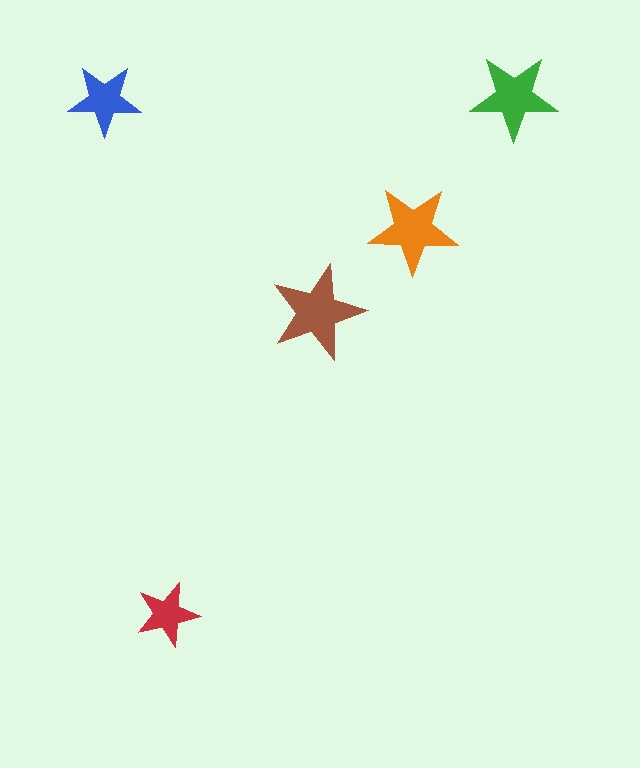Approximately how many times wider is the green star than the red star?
About 1.5 times wider.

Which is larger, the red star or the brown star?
The brown one.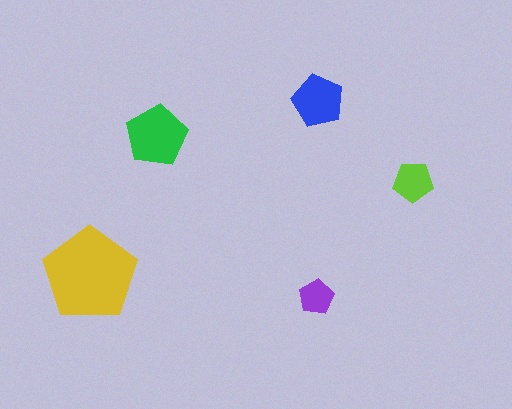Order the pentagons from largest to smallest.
the yellow one, the green one, the blue one, the lime one, the purple one.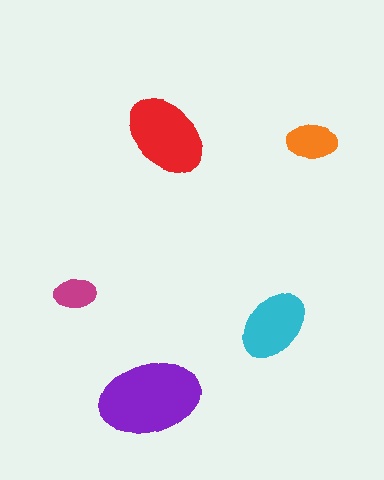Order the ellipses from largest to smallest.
the purple one, the red one, the cyan one, the orange one, the magenta one.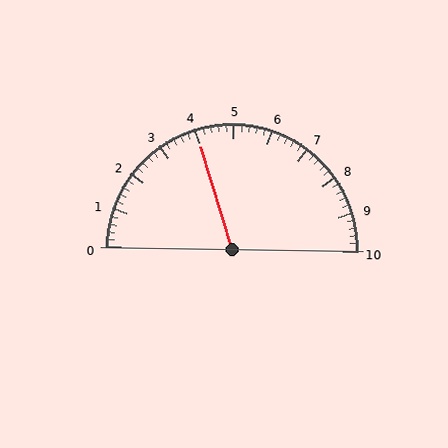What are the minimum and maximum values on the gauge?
The gauge ranges from 0 to 10.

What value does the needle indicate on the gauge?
The needle indicates approximately 4.0.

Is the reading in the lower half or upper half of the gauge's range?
The reading is in the lower half of the range (0 to 10).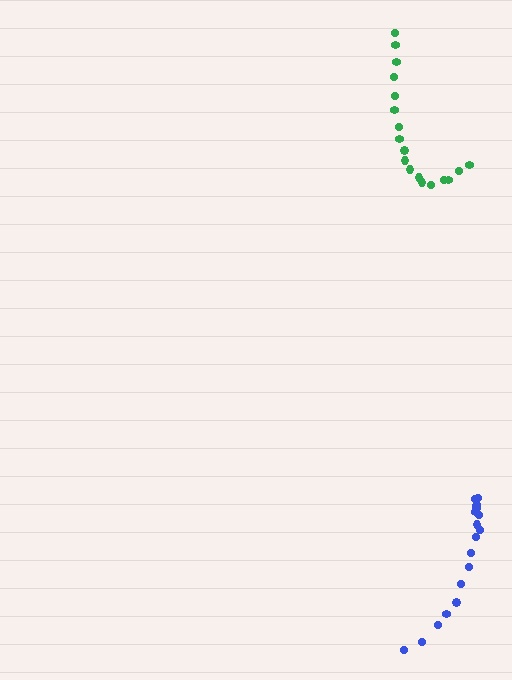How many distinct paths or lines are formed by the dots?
There are 2 distinct paths.